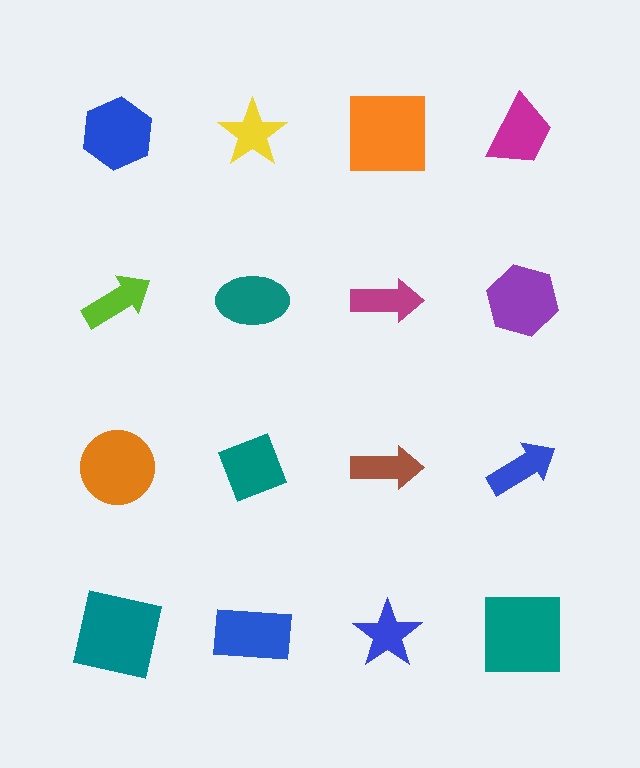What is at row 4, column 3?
A blue star.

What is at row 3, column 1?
An orange circle.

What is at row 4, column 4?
A teal square.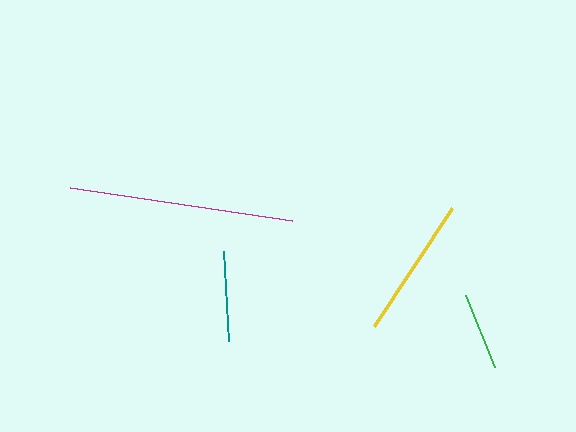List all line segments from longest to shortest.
From longest to shortest: magenta, yellow, teal, green.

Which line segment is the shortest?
The green line is the shortest at approximately 78 pixels.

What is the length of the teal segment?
The teal segment is approximately 90 pixels long.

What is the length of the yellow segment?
The yellow segment is approximately 141 pixels long.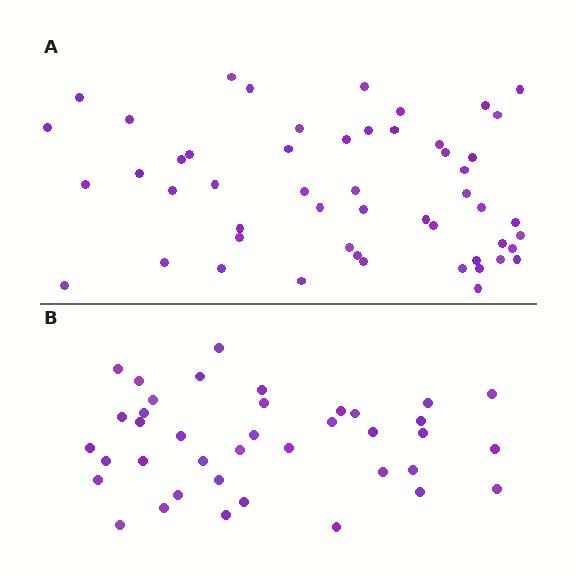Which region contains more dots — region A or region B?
Region A (the top region) has more dots.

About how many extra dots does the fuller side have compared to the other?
Region A has approximately 15 more dots than region B.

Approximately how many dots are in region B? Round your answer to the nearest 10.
About 40 dots. (The exact count is 39, which rounds to 40.)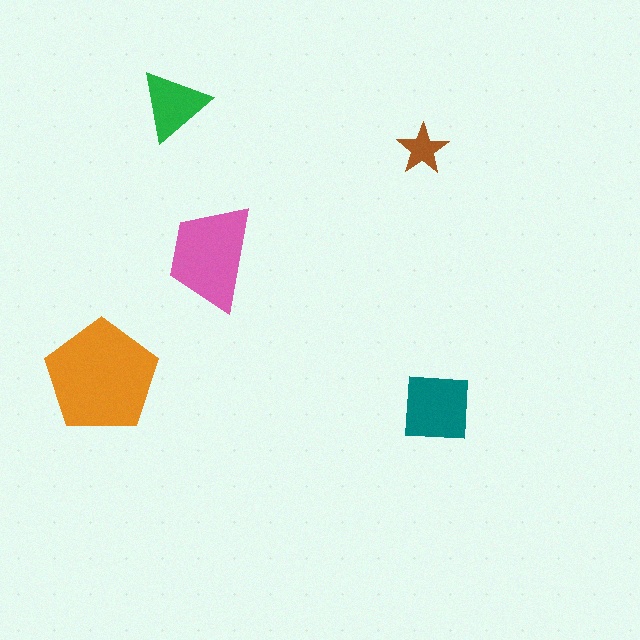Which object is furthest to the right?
The teal square is rightmost.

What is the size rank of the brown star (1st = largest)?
5th.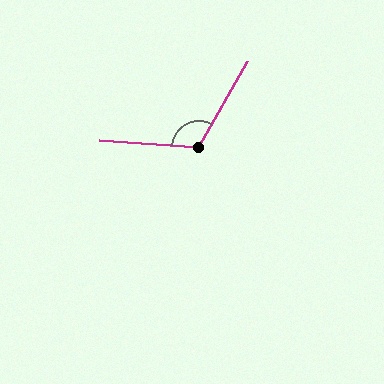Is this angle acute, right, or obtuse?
It is obtuse.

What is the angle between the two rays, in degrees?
Approximately 115 degrees.